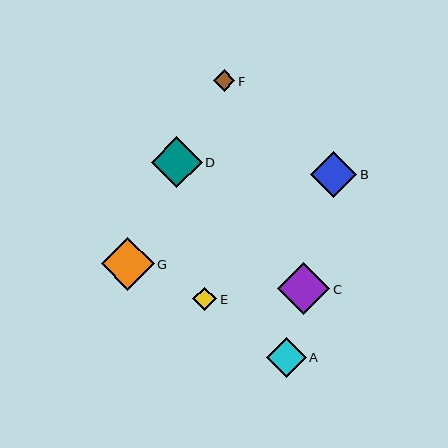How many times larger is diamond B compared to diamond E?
Diamond B is approximately 2.0 times the size of diamond E.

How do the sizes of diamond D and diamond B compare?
Diamond D and diamond B are approximately the same size.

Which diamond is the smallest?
Diamond F is the smallest with a size of approximately 21 pixels.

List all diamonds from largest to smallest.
From largest to smallest: G, C, D, B, A, E, F.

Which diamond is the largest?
Diamond G is the largest with a size of approximately 53 pixels.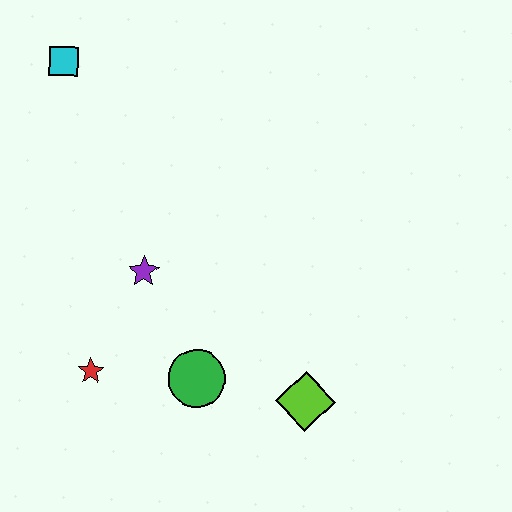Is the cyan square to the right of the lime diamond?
No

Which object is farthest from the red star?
The cyan square is farthest from the red star.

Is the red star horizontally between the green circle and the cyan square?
Yes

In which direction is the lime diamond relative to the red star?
The lime diamond is to the right of the red star.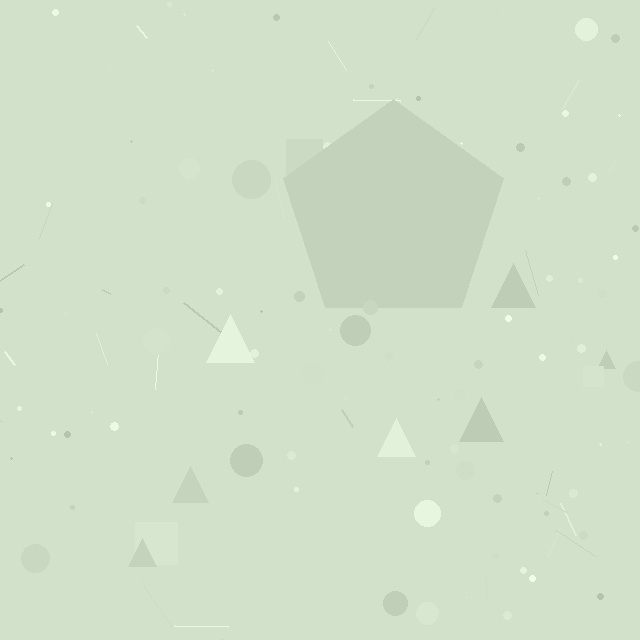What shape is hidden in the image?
A pentagon is hidden in the image.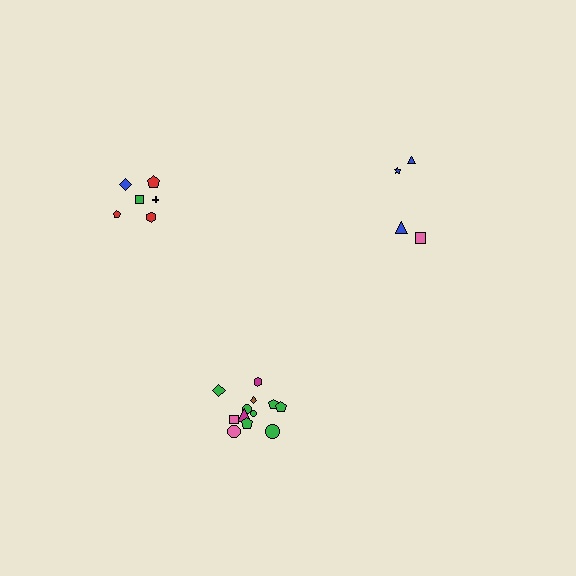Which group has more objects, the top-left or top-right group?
The top-left group.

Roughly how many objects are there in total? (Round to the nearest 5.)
Roughly 20 objects in total.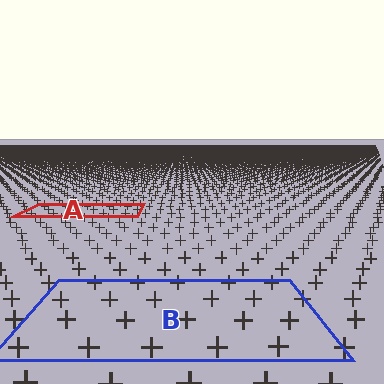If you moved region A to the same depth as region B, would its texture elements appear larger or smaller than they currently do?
They would appear larger. At a closer depth, the same texture elements are projected at a bigger on-screen size.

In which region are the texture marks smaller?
The texture marks are smaller in region A, because it is farther away.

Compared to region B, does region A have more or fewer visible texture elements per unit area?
Region A has more texture elements per unit area — they are packed more densely because it is farther away.